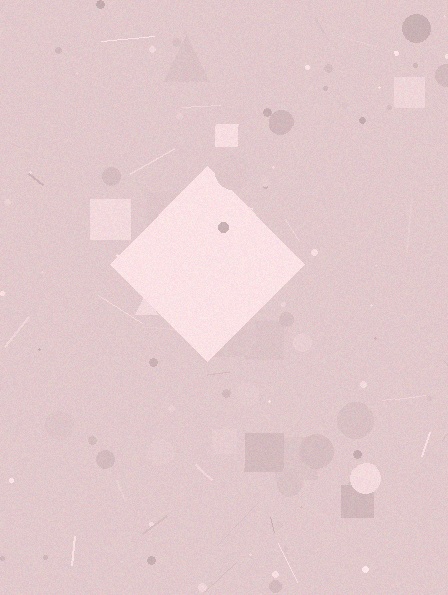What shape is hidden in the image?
A diamond is hidden in the image.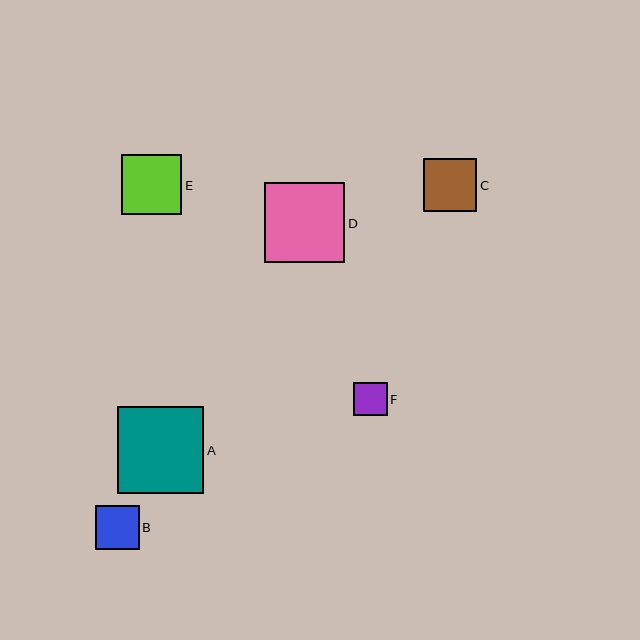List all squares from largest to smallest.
From largest to smallest: A, D, E, C, B, F.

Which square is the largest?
Square A is the largest with a size of approximately 86 pixels.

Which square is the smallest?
Square F is the smallest with a size of approximately 33 pixels.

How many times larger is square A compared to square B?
Square A is approximately 2.0 times the size of square B.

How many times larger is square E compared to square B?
Square E is approximately 1.4 times the size of square B.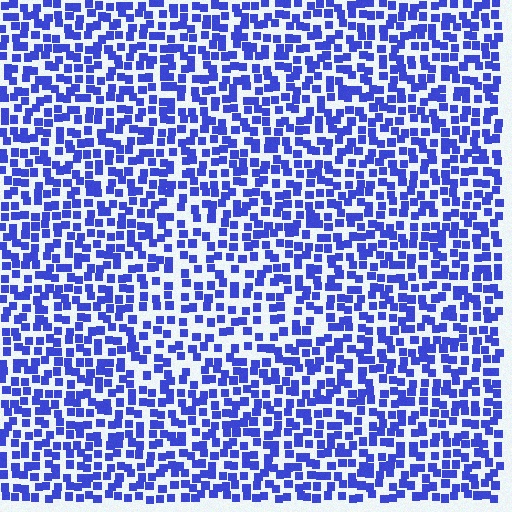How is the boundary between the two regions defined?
The boundary is defined by a change in element density (approximately 1.5x ratio). All elements are the same color, size, and shape.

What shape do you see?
I see a triangle.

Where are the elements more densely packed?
The elements are more densely packed outside the triangle boundary.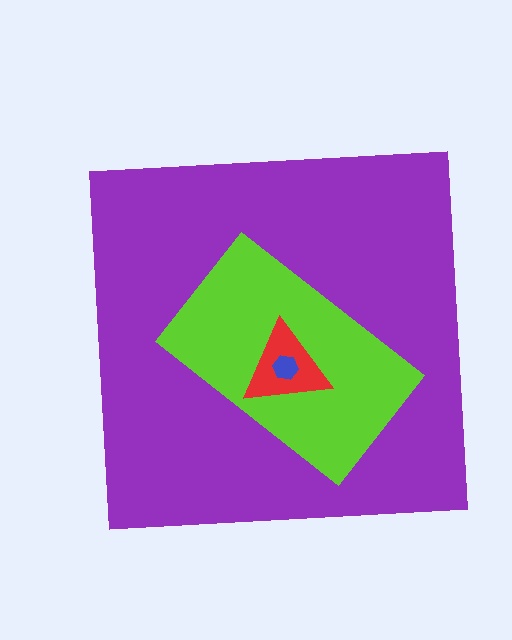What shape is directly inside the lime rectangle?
The red triangle.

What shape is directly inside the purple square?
The lime rectangle.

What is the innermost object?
The blue hexagon.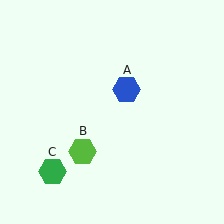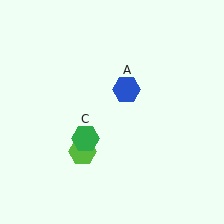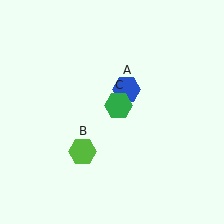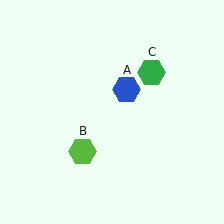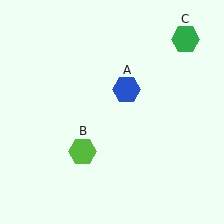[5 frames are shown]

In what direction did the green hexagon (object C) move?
The green hexagon (object C) moved up and to the right.